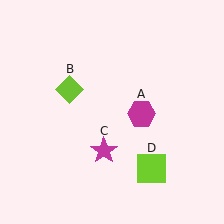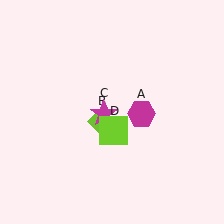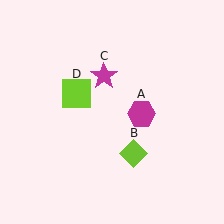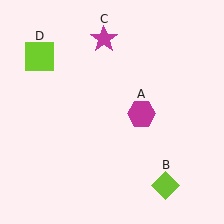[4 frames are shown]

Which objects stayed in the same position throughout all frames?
Magenta hexagon (object A) remained stationary.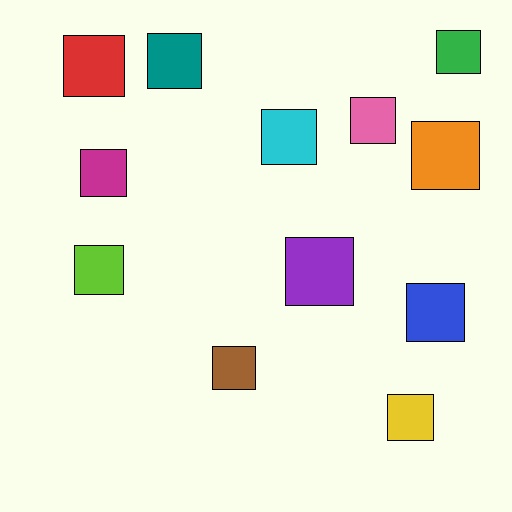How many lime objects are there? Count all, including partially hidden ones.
There is 1 lime object.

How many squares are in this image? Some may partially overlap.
There are 12 squares.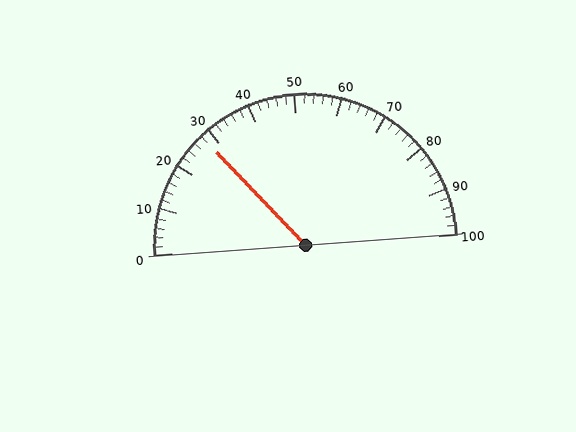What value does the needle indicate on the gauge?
The needle indicates approximately 28.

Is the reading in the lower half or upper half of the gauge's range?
The reading is in the lower half of the range (0 to 100).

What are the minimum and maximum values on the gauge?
The gauge ranges from 0 to 100.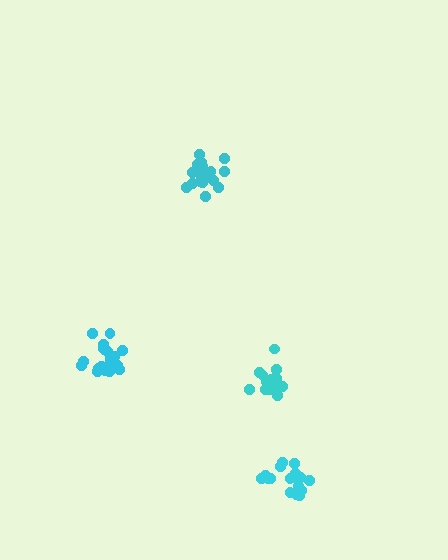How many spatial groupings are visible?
There are 4 spatial groupings.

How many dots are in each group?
Group 1: 20 dots, Group 2: 19 dots, Group 3: 17 dots, Group 4: 17 dots (73 total).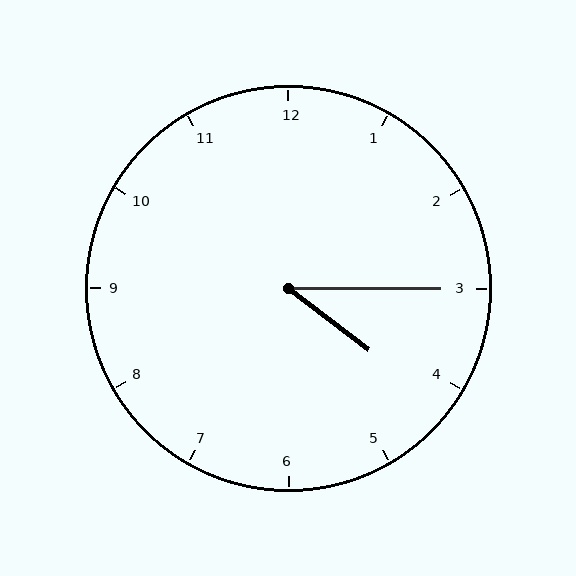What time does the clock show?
4:15.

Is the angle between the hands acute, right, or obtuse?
It is acute.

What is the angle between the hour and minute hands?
Approximately 38 degrees.